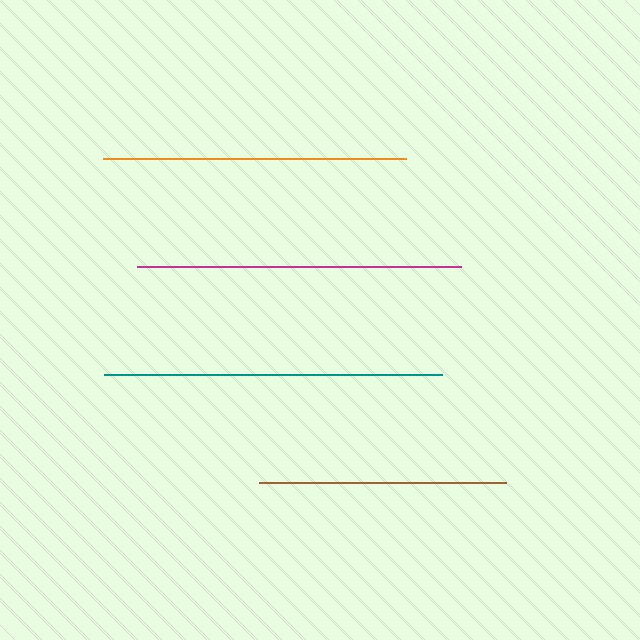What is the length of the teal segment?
The teal segment is approximately 338 pixels long.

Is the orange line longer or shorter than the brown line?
The orange line is longer than the brown line.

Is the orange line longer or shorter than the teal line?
The teal line is longer than the orange line.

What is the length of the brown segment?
The brown segment is approximately 247 pixels long.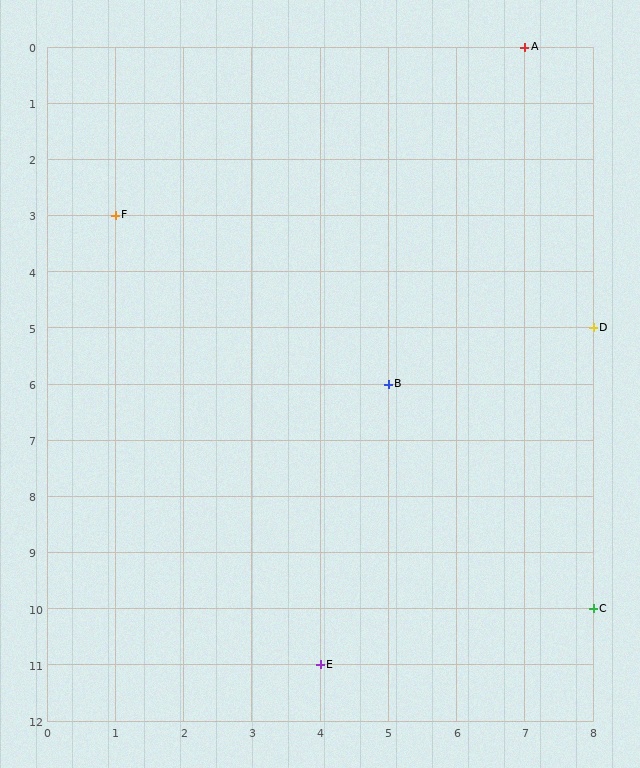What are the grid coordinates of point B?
Point B is at grid coordinates (5, 6).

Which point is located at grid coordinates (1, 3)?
Point F is at (1, 3).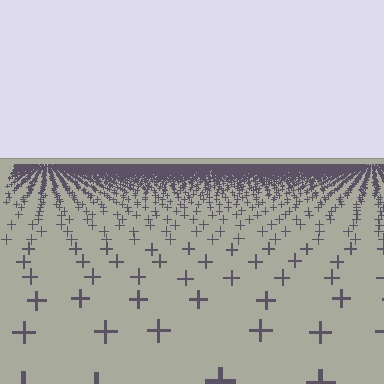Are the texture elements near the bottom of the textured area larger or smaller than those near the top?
Larger. Near the bottom, elements are closer to the viewer and appear at a bigger on-screen size.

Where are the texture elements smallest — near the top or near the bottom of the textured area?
Near the top.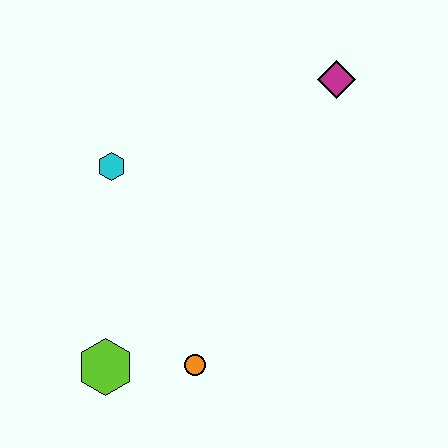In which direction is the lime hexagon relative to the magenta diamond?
The lime hexagon is below the magenta diamond.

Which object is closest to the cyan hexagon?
The lime hexagon is closest to the cyan hexagon.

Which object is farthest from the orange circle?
The magenta diamond is farthest from the orange circle.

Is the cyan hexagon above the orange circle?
Yes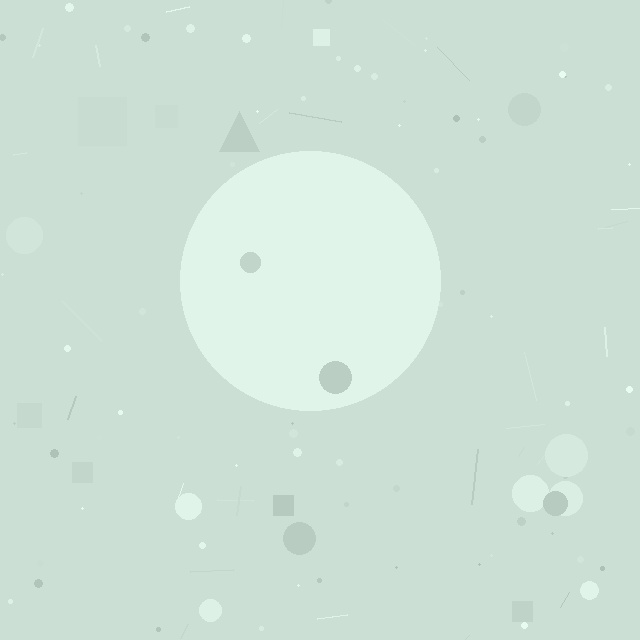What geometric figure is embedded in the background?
A circle is embedded in the background.